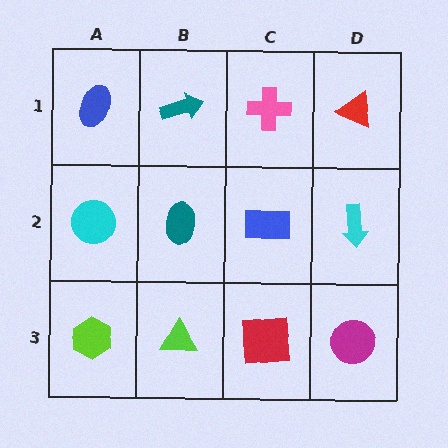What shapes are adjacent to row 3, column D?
A cyan arrow (row 2, column D), a red square (row 3, column C).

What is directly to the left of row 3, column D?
A red square.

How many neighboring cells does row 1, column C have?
3.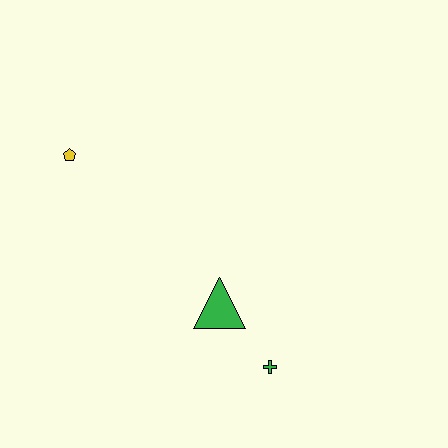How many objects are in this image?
There are 3 objects.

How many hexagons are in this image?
There are no hexagons.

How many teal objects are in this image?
There are no teal objects.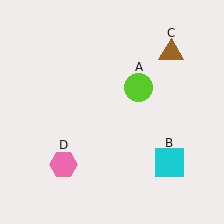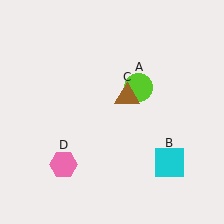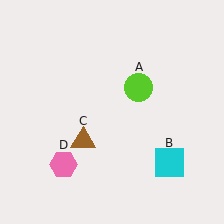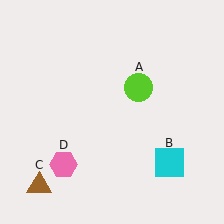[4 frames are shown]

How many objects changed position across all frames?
1 object changed position: brown triangle (object C).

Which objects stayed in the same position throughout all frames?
Lime circle (object A) and cyan square (object B) and pink hexagon (object D) remained stationary.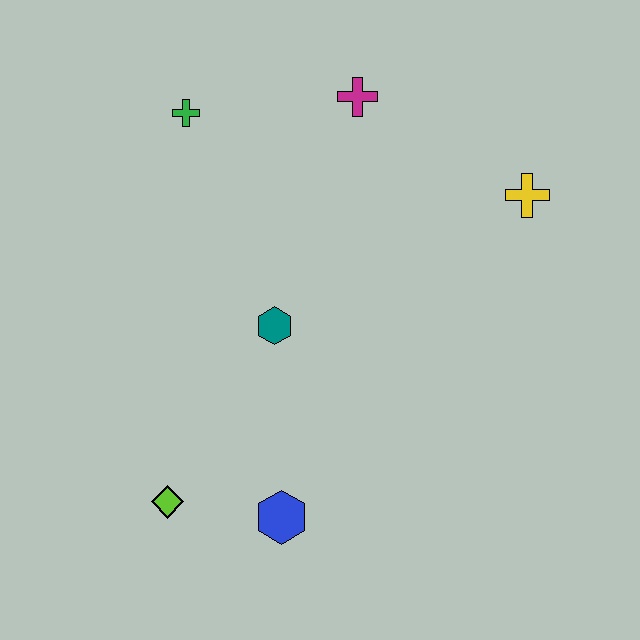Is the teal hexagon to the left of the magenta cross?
Yes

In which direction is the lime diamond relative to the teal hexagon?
The lime diamond is below the teal hexagon.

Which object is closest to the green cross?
The magenta cross is closest to the green cross.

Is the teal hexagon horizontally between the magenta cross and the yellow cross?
No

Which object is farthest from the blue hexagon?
The magenta cross is farthest from the blue hexagon.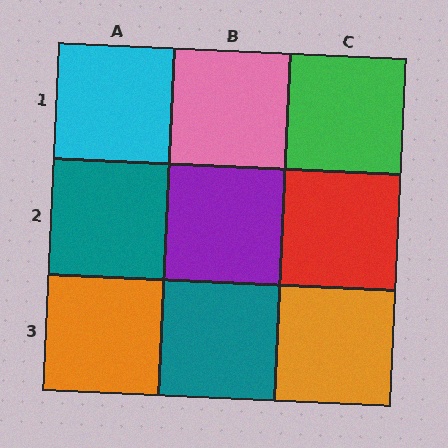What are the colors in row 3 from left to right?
Orange, teal, orange.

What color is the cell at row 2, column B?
Purple.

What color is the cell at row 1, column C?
Green.